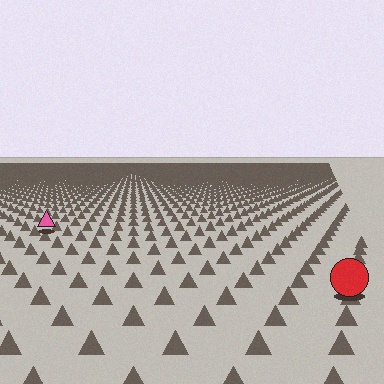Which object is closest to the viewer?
The red circle is closest. The texture marks near it are larger and more spread out.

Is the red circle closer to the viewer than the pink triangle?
Yes. The red circle is closer — you can tell from the texture gradient: the ground texture is coarser near it.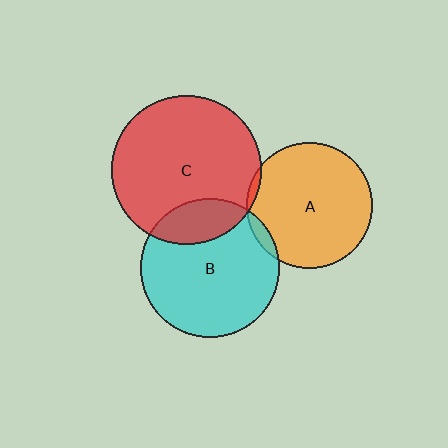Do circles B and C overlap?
Yes.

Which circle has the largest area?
Circle C (red).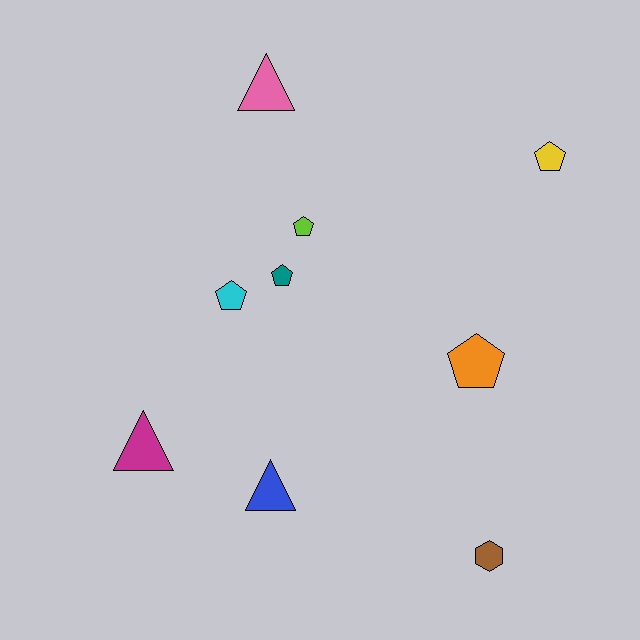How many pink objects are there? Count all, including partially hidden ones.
There is 1 pink object.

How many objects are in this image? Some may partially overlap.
There are 9 objects.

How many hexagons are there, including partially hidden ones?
There is 1 hexagon.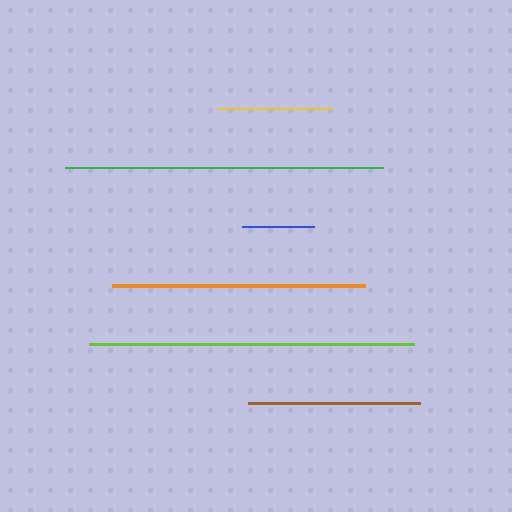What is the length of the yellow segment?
The yellow segment is approximately 115 pixels long.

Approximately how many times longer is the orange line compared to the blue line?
The orange line is approximately 3.5 times the length of the blue line.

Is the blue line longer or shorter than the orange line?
The orange line is longer than the blue line.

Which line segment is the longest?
The lime line is the longest at approximately 325 pixels.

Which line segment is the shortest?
The blue line is the shortest at approximately 72 pixels.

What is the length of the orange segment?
The orange segment is approximately 253 pixels long.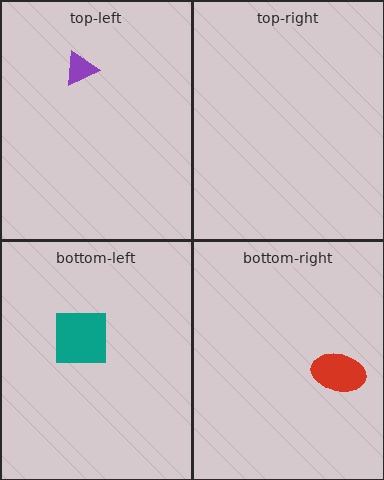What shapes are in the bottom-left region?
The teal square.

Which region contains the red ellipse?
The bottom-right region.